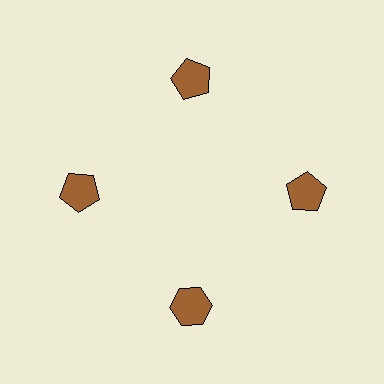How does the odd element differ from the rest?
It has a different shape: hexagon instead of pentagon.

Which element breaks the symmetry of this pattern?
The brown hexagon at roughly the 6 o'clock position breaks the symmetry. All other shapes are brown pentagons.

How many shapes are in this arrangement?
There are 4 shapes arranged in a ring pattern.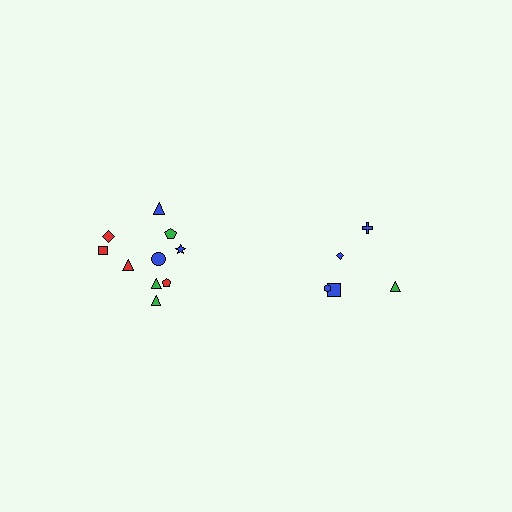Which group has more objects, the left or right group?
The left group.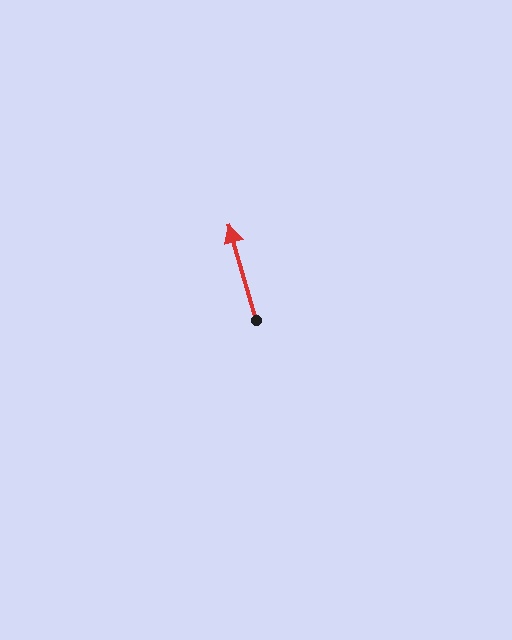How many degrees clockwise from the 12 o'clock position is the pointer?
Approximately 344 degrees.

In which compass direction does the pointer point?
North.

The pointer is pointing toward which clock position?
Roughly 11 o'clock.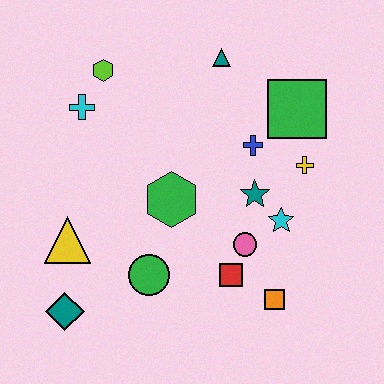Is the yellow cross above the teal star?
Yes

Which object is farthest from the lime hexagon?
The orange square is farthest from the lime hexagon.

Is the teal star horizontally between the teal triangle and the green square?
Yes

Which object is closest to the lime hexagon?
The cyan cross is closest to the lime hexagon.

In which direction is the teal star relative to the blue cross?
The teal star is below the blue cross.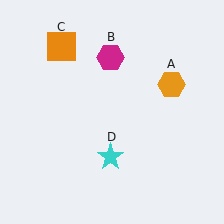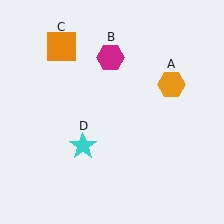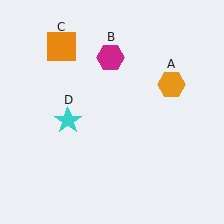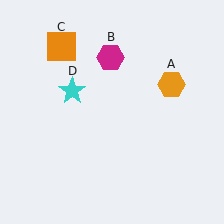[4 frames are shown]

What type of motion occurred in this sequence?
The cyan star (object D) rotated clockwise around the center of the scene.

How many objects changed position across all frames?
1 object changed position: cyan star (object D).